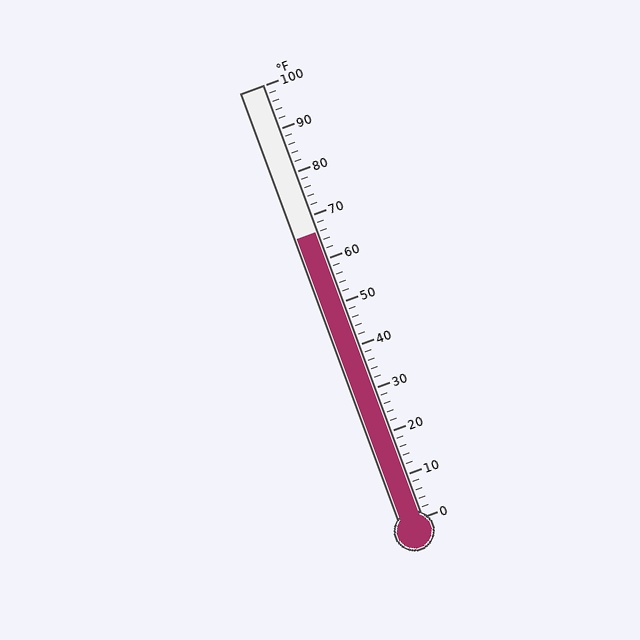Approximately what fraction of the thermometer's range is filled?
The thermometer is filled to approximately 65% of its range.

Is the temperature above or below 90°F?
The temperature is below 90°F.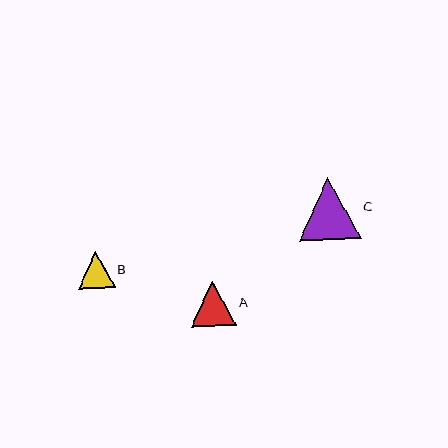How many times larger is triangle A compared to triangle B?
Triangle A is approximately 1.2 times the size of triangle B.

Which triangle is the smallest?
Triangle B is the smallest with a size of approximately 37 pixels.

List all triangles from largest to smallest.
From largest to smallest: C, A, B.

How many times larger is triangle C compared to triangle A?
Triangle C is approximately 1.4 times the size of triangle A.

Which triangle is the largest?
Triangle C is the largest with a size of approximately 62 pixels.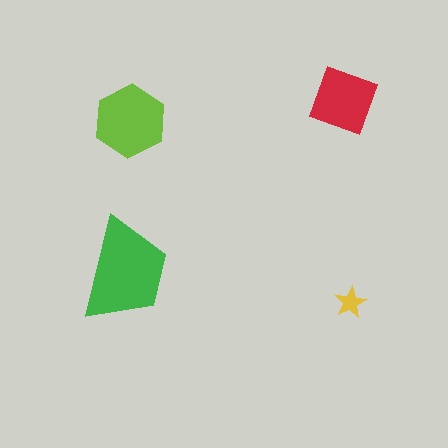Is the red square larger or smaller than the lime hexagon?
Smaller.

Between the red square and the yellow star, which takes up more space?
The red square.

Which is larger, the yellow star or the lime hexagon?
The lime hexagon.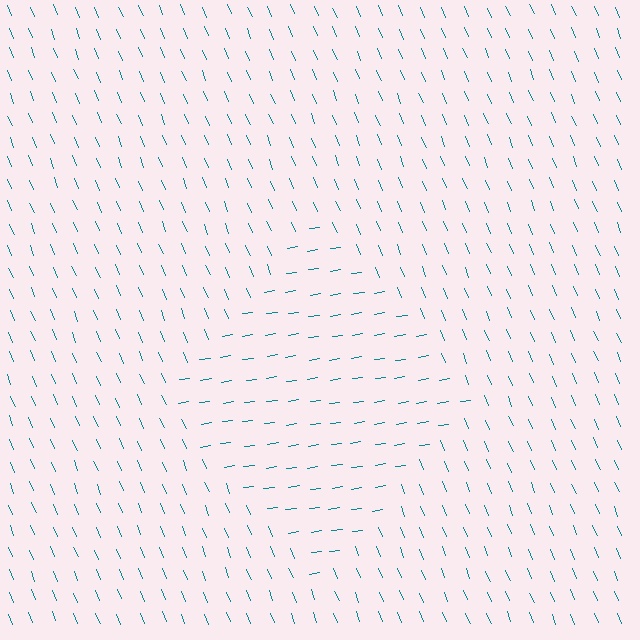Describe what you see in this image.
The image is filled with small teal line segments. A diamond region in the image has lines oriented differently from the surrounding lines, creating a visible texture boundary.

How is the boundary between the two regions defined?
The boundary is defined purely by a change in line orientation (approximately 76 degrees difference). All lines are the same color and thickness.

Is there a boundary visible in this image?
Yes, there is a texture boundary formed by a change in line orientation.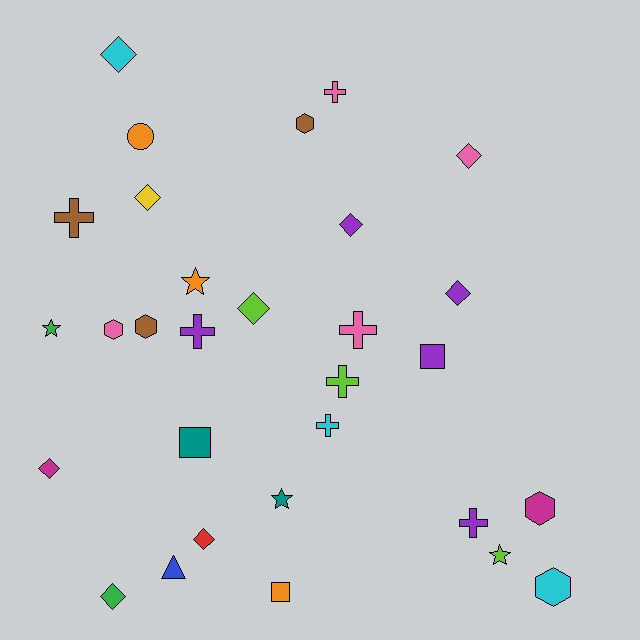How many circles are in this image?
There is 1 circle.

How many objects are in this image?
There are 30 objects.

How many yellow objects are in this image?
There is 1 yellow object.